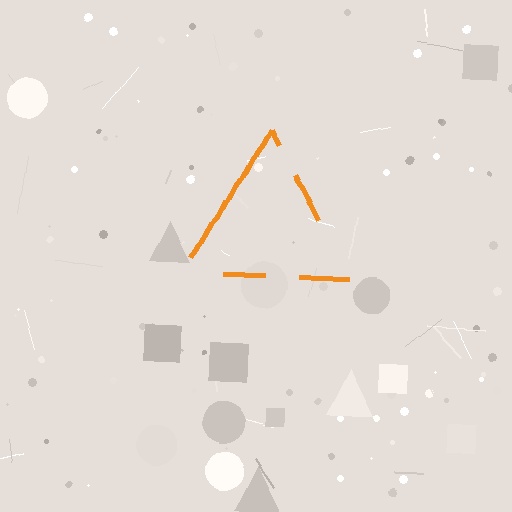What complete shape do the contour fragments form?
The contour fragments form a triangle.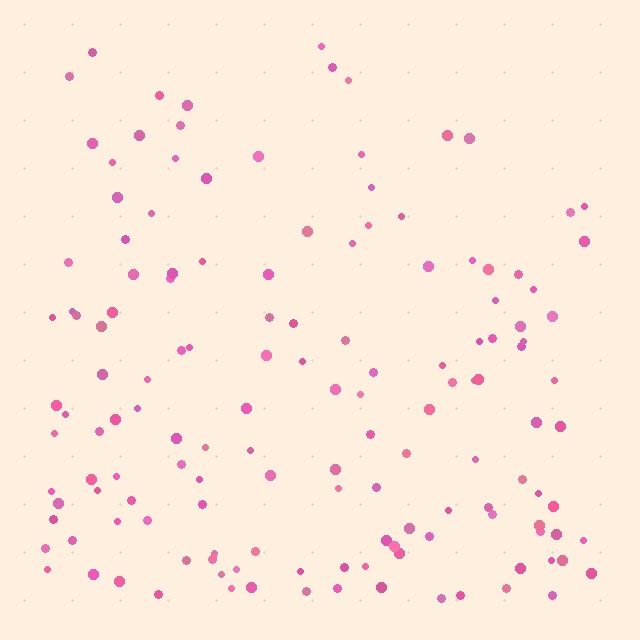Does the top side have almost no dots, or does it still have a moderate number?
Still a moderate number, just noticeably fewer than the bottom.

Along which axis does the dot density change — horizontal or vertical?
Vertical.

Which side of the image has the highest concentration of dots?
The bottom.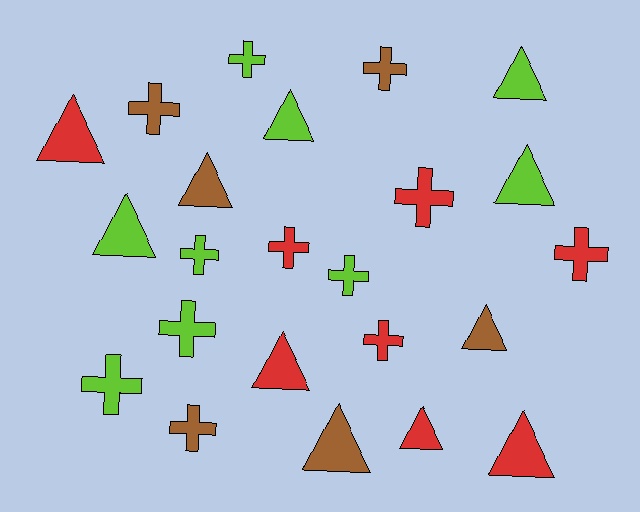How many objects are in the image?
There are 23 objects.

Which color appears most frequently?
Lime, with 9 objects.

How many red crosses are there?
There are 4 red crosses.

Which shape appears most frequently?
Cross, with 12 objects.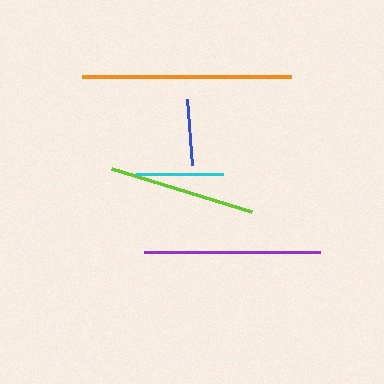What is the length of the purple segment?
The purple segment is approximately 176 pixels long.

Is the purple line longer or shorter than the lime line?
The purple line is longer than the lime line.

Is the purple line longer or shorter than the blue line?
The purple line is longer than the blue line.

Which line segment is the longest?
The orange line is the longest at approximately 209 pixels.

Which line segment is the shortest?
The blue line is the shortest at approximately 66 pixels.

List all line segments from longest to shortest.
From longest to shortest: orange, purple, lime, cyan, blue.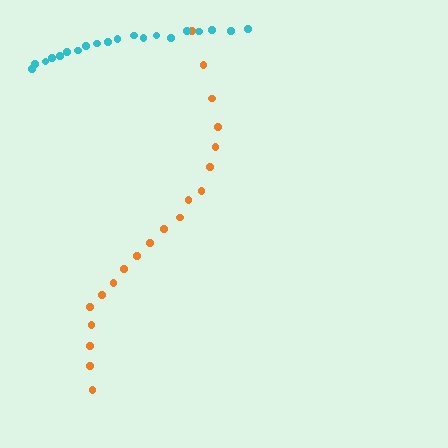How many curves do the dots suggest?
There are 2 distinct paths.